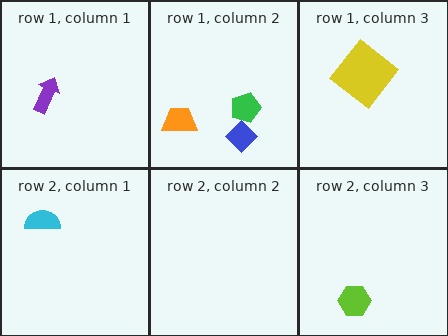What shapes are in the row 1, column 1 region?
The purple arrow.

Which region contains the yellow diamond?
The row 1, column 3 region.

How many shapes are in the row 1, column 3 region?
1.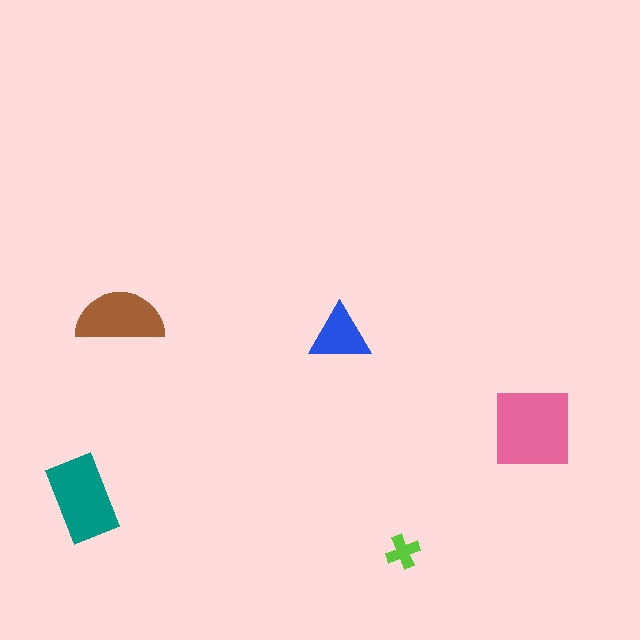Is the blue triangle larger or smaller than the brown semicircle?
Smaller.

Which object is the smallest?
The lime cross.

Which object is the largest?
The pink square.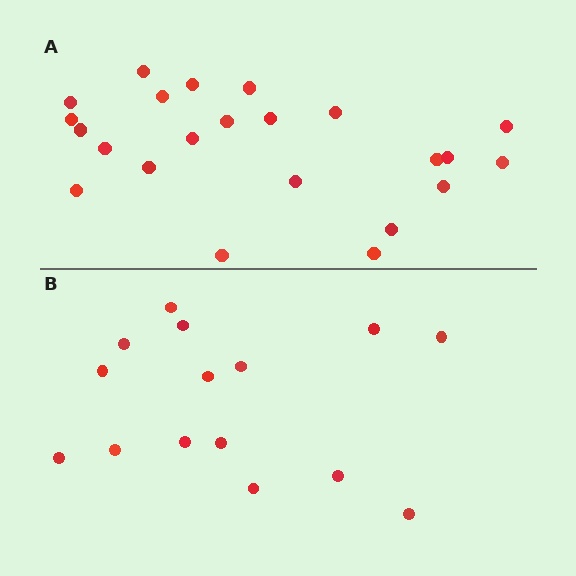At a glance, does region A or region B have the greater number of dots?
Region A (the top region) has more dots.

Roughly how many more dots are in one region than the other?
Region A has roughly 8 or so more dots than region B.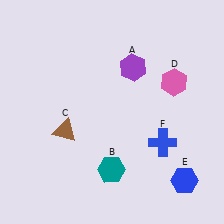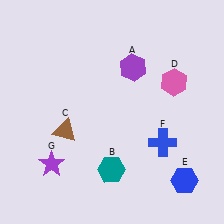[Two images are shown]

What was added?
A purple star (G) was added in Image 2.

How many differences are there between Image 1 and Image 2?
There is 1 difference between the two images.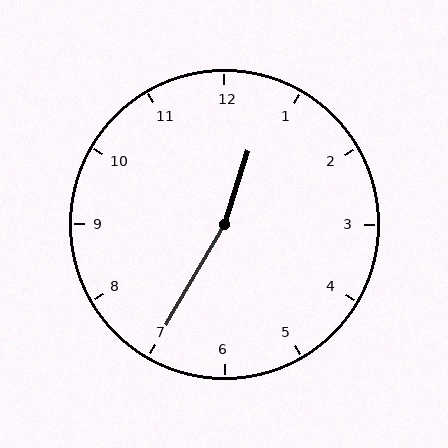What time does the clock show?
12:35.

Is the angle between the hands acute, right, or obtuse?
It is obtuse.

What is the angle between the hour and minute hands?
Approximately 168 degrees.